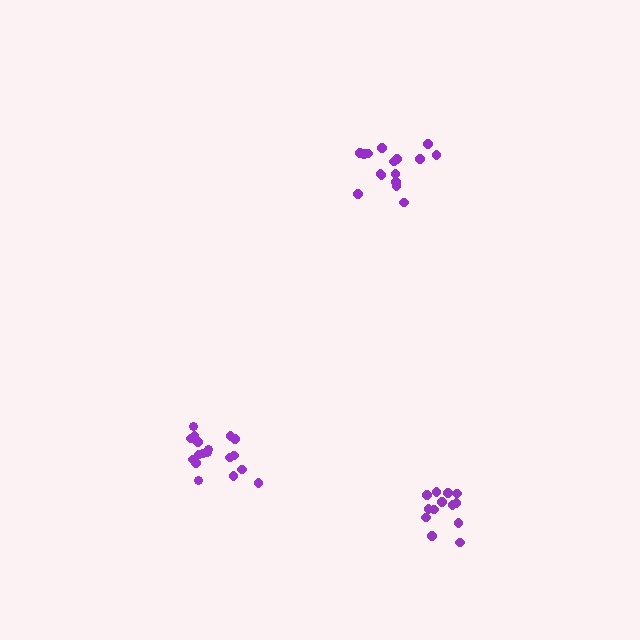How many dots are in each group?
Group 1: 18 dots, Group 2: 16 dots, Group 3: 13 dots (47 total).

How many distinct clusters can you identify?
There are 3 distinct clusters.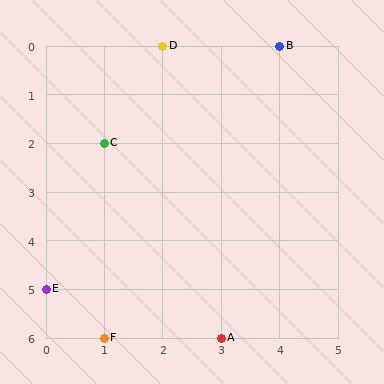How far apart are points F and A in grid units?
Points F and A are 2 columns apart.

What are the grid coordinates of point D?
Point D is at grid coordinates (2, 0).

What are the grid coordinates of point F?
Point F is at grid coordinates (1, 6).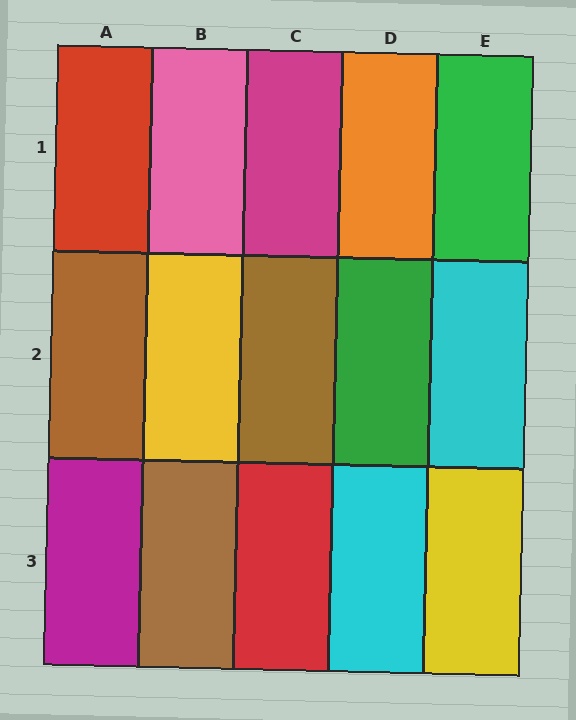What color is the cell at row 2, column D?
Green.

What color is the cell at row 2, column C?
Brown.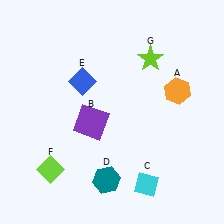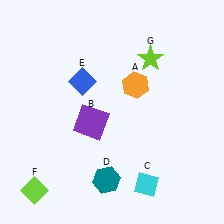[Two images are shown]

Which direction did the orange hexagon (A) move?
The orange hexagon (A) moved left.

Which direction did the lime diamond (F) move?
The lime diamond (F) moved down.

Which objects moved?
The objects that moved are: the orange hexagon (A), the lime diamond (F).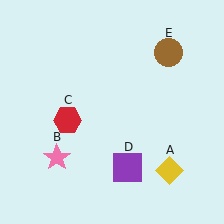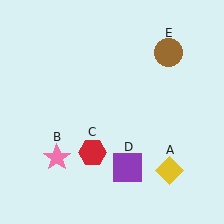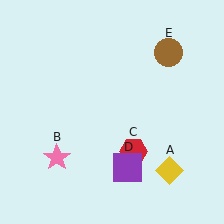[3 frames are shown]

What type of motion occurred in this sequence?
The red hexagon (object C) rotated counterclockwise around the center of the scene.